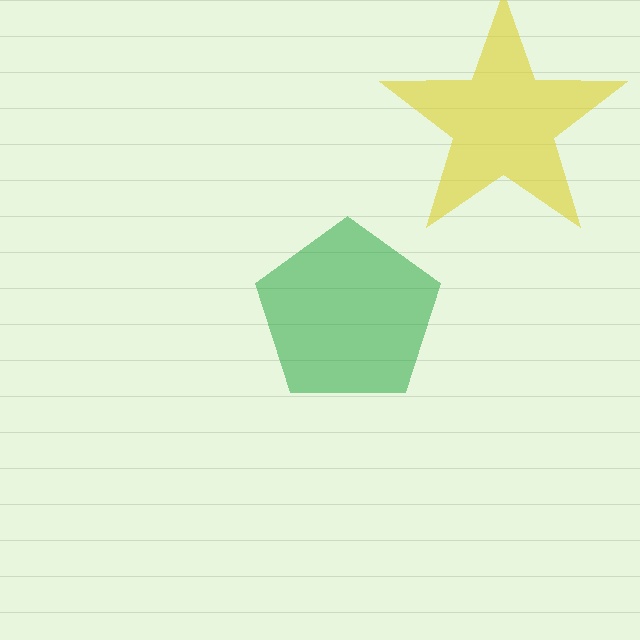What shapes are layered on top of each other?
The layered shapes are: a green pentagon, a yellow star.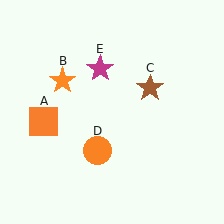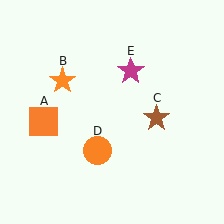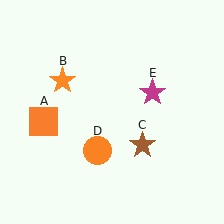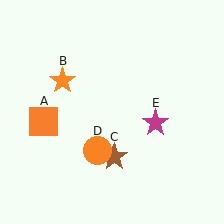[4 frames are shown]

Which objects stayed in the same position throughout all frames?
Orange square (object A) and orange star (object B) and orange circle (object D) remained stationary.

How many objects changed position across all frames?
2 objects changed position: brown star (object C), magenta star (object E).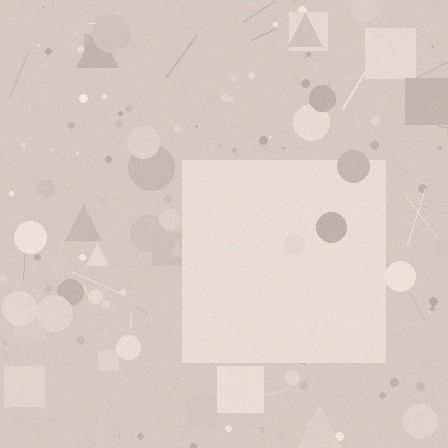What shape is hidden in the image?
A square is hidden in the image.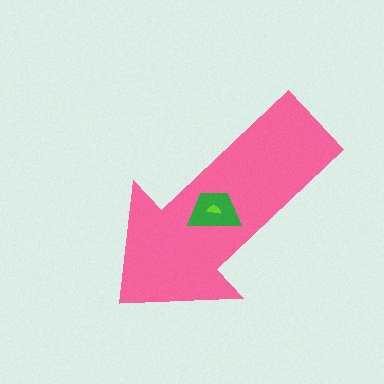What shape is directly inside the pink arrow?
The green trapezoid.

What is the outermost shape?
The pink arrow.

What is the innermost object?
The lime semicircle.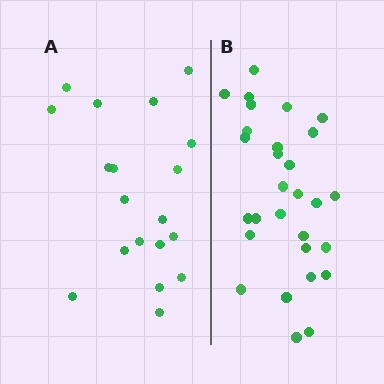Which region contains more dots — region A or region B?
Region B (the right region) has more dots.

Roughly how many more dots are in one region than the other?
Region B has roughly 10 or so more dots than region A.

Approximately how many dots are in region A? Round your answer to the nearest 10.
About 20 dots. (The exact count is 19, which rounds to 20.)